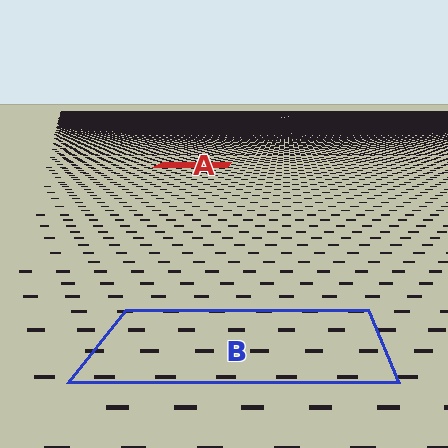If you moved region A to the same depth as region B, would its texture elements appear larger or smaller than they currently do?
They would appear larger. At a closer depth, the same texture elements are projected at a bigger on-screen size.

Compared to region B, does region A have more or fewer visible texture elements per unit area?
Region A has more texture elements per unit area — they are packed more densely because it is farther away.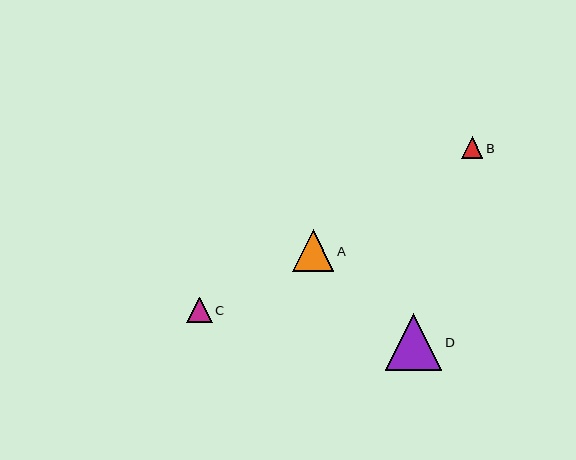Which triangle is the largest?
Triangle D is the largest with a size of approximately 56 pixels.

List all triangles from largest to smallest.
From largest to smallest: D, A, C, B.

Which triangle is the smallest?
Triangle B is the smallest with a size of approximately 22 pixels.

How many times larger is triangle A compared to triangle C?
Triangle A is approximately 1.6 times the size of triangle C.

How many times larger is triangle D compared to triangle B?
Triangle D is approximately 2.6 times the size of triangle B.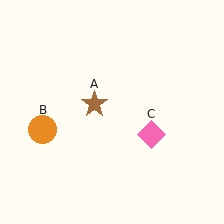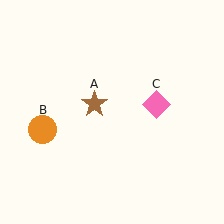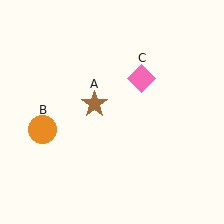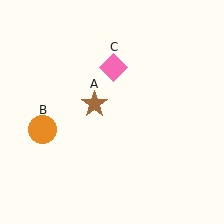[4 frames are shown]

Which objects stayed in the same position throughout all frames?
Brown star (object A) and orange circle (object B) remained stationary.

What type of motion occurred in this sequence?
The pink diamond (object C) rotated counterclockwise around the center of the scene.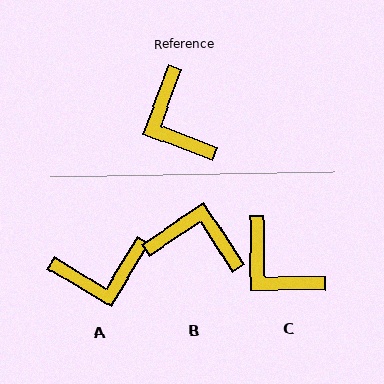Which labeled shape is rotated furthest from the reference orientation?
B, about 126 degrees away.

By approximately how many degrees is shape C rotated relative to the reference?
Approximately 20 degrees counter-clockwise.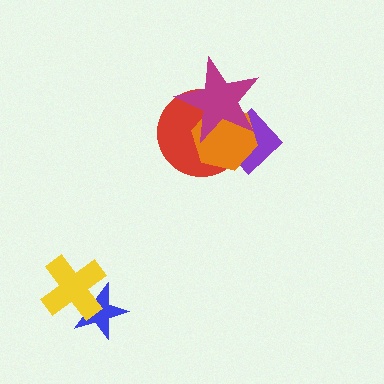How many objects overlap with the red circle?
3 objects overlap with the red circle.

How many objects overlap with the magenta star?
3 objects overlap with the magenta star.